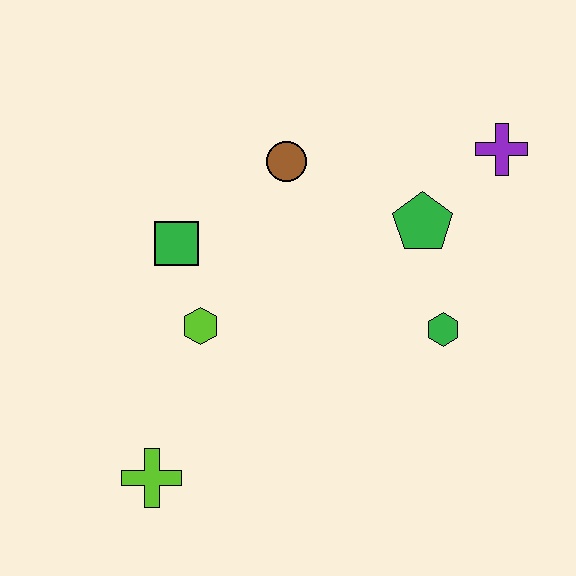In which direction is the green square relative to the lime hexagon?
The green square is above the lime hexagon.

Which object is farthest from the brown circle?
The lime cross is farthest from the brown circle.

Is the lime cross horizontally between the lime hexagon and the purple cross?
No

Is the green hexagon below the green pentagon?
Yes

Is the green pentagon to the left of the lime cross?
No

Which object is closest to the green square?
The lime hexagon is closest to the green square.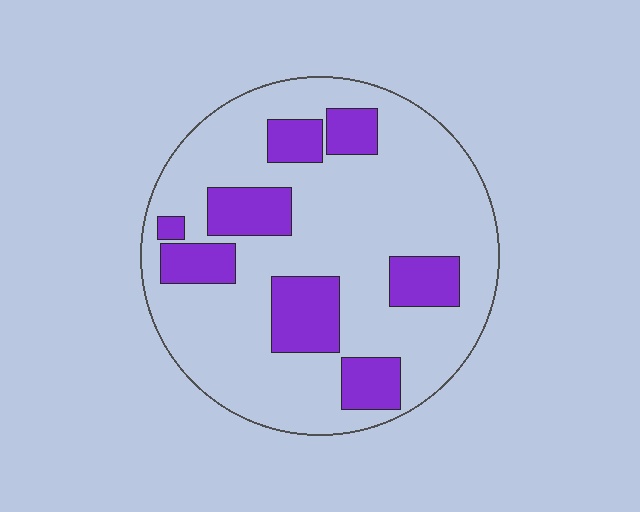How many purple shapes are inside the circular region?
8.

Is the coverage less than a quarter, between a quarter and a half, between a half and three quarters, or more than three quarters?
Less than a quarter.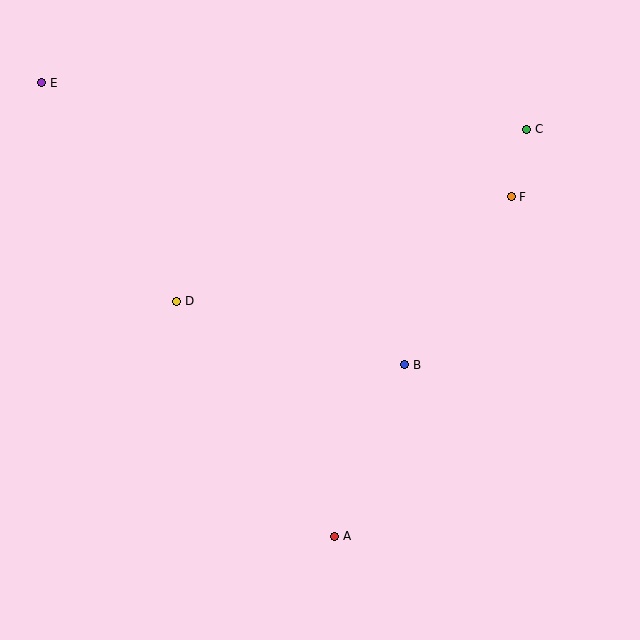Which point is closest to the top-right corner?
Point C is closest to the top-right corner.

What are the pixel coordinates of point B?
Point B is at (405, 365).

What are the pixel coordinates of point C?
Point C is at (527, 129).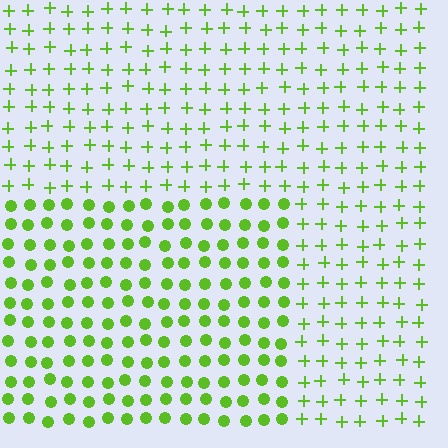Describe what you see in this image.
The image is filled with small lime elements arranged in a uniform grid. A rectangle-shaped region contains circles, while the surrounding area contains plus signs. The boundary is defined purely by the change in element shape.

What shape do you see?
I see a rectangle.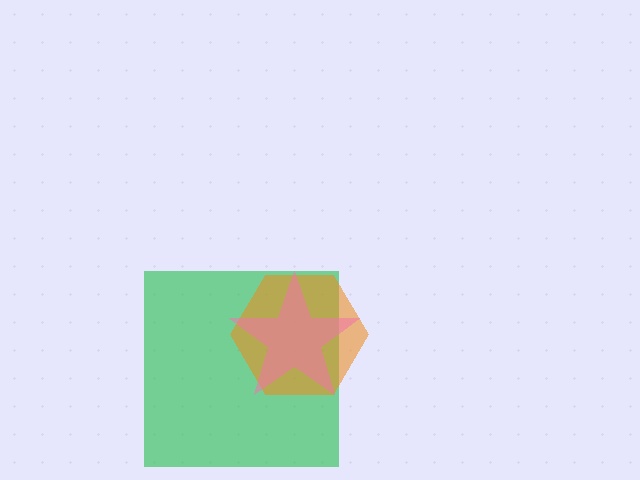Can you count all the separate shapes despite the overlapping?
Yes, there are 3 separate shapes.